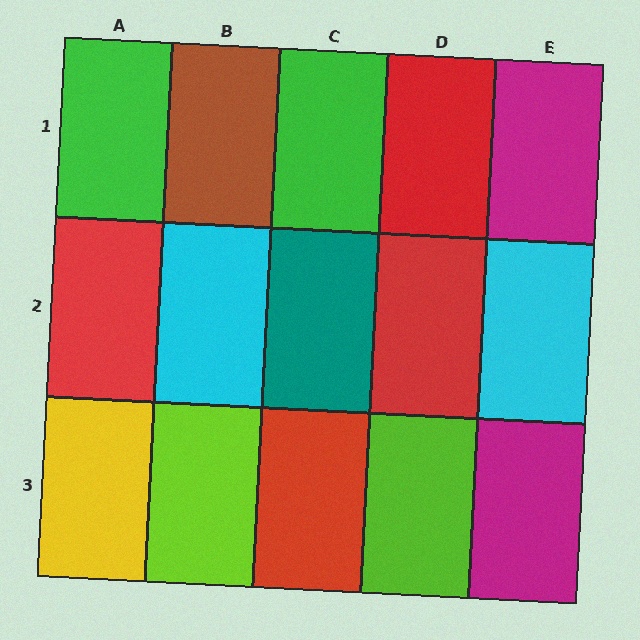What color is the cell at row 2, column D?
Red.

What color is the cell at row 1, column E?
Magenta.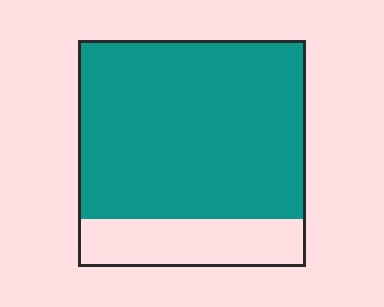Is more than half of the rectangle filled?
Yes.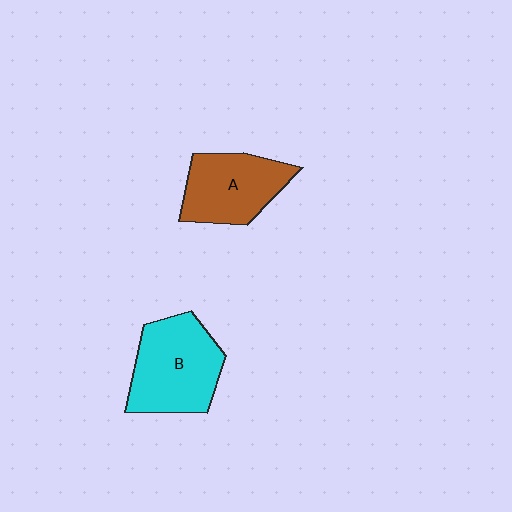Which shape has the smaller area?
Shape A (brown).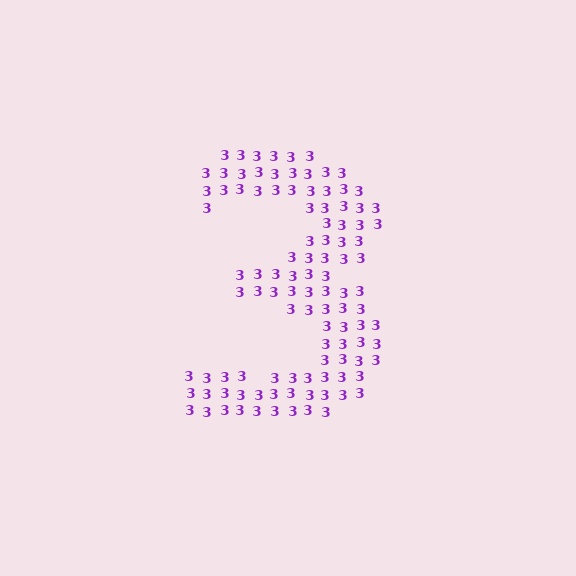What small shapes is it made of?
It is made of small digit 3's.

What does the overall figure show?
The overall figure shows the digit 3.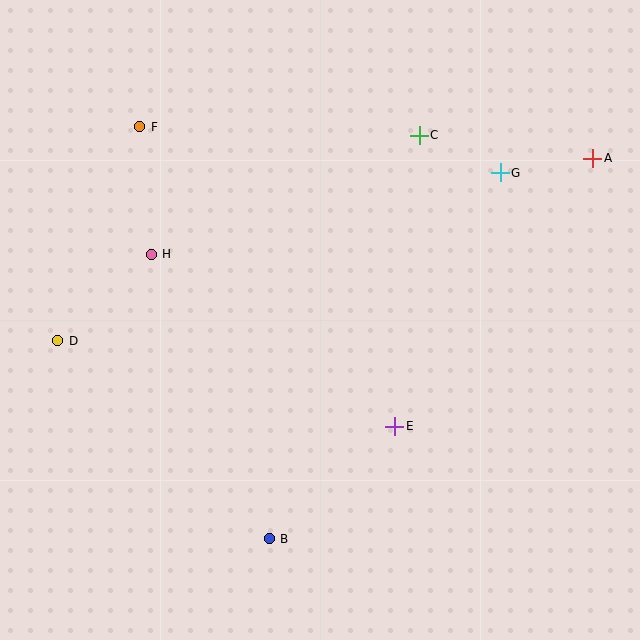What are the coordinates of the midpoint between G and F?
The midpoint between G and F is at (320, 150).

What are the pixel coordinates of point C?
Point C is at (419, 135).